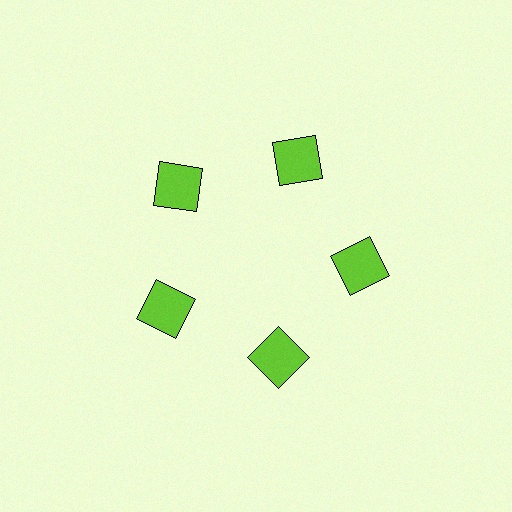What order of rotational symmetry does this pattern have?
This pattern has 5-fold rotational symmetry.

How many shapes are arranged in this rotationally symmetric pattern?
There are 5 shapes, arranged in 5 groups of 1.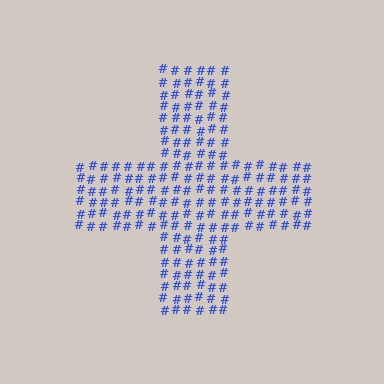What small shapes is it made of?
It is made of small hash symbols.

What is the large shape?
The large shape is a cross.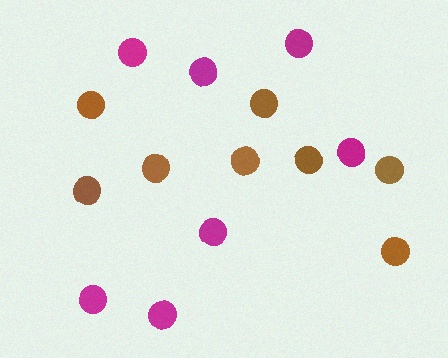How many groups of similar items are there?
There are 2 groups: one group of magenta circles (7) and one group of brown circles (8).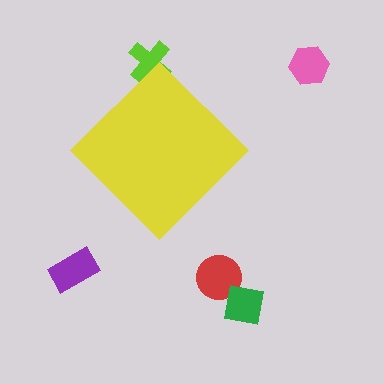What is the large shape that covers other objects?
A yellow diamond.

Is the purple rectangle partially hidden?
No, the purple rectangle is fully visible.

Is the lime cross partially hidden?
Yes, the lime cross is partially hidden behind the yellow diamond.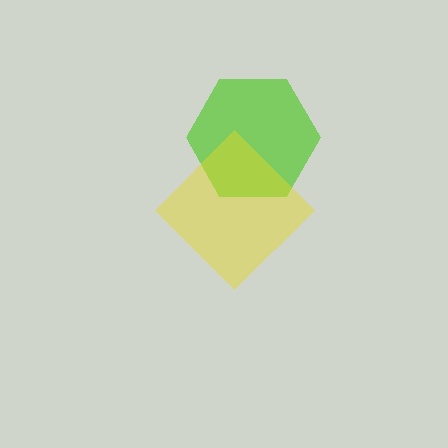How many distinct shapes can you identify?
There are 2 distinct shapes: a lime hexagon, a yellow diamond.